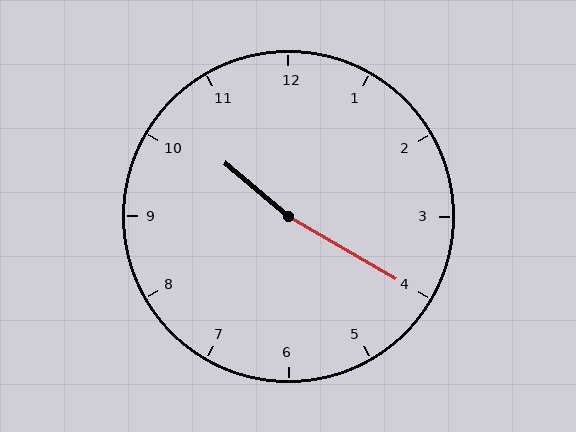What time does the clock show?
10:20.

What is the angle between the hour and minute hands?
Approximately 170 degrees.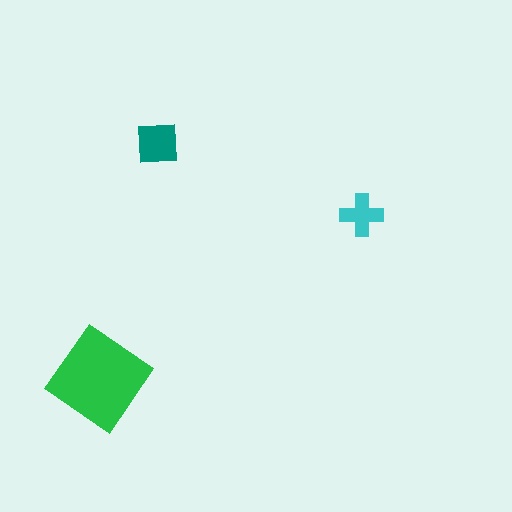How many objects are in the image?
There are 3 objects in the image.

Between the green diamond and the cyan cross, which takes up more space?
The green diamond.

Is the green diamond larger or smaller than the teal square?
Larger.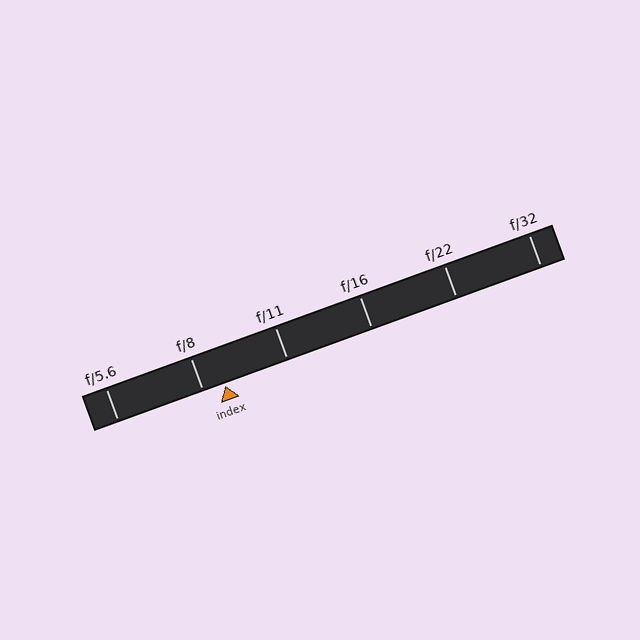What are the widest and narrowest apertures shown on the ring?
The widest aperture shown is f/5.6 and the narrowest is f/32.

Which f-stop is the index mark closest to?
The index mark is closest to f/8.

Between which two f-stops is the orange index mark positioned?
The index mark is between f/8 and f/11.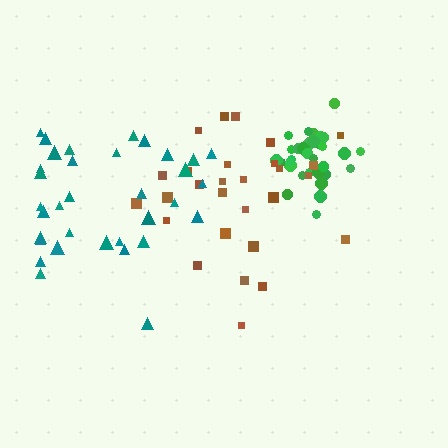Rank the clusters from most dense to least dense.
green, teal, brown.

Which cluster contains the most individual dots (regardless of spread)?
Teal (34).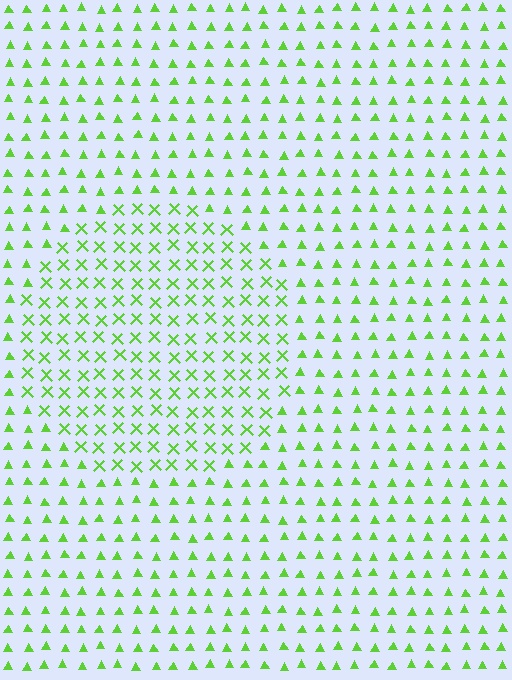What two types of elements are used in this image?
The image uses X marks inside the circle region and triangles outside it.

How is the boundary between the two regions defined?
The boundary is defined by a change in element shape: X marks inside vs. triangles outside. All elements share the same color and spacing.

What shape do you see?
I see a circle.